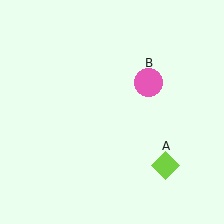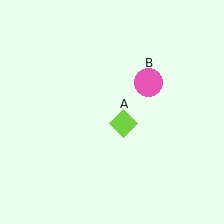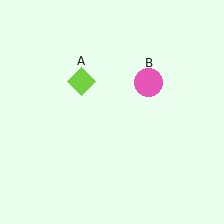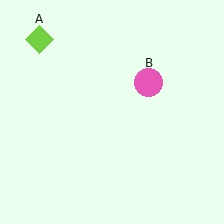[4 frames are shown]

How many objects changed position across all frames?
1 object changed position: lime diamond (object A).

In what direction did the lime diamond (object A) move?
The lime diamond (object A) moved up and to the left.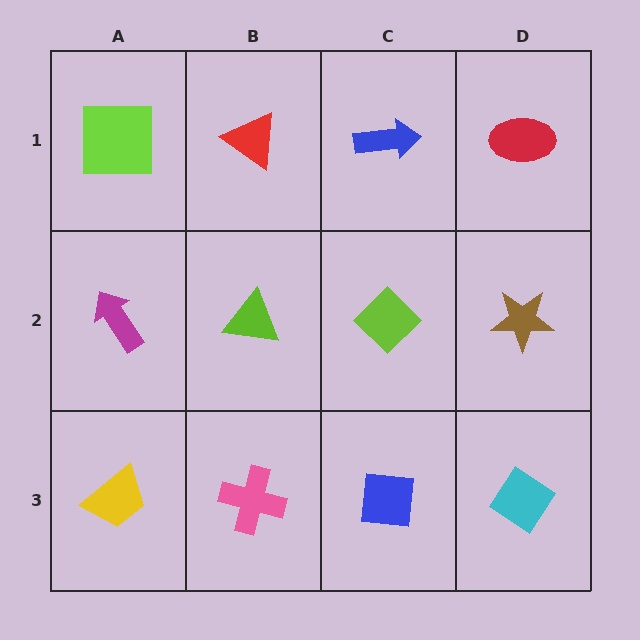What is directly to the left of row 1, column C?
A red triangle.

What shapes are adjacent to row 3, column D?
A brown star (row 2, column D), a blue square (row 3, column C).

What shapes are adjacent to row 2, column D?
A red ellipse (row 1, column D), a cyan diamond (row 3, column D), a lime diamond (row 2, column C).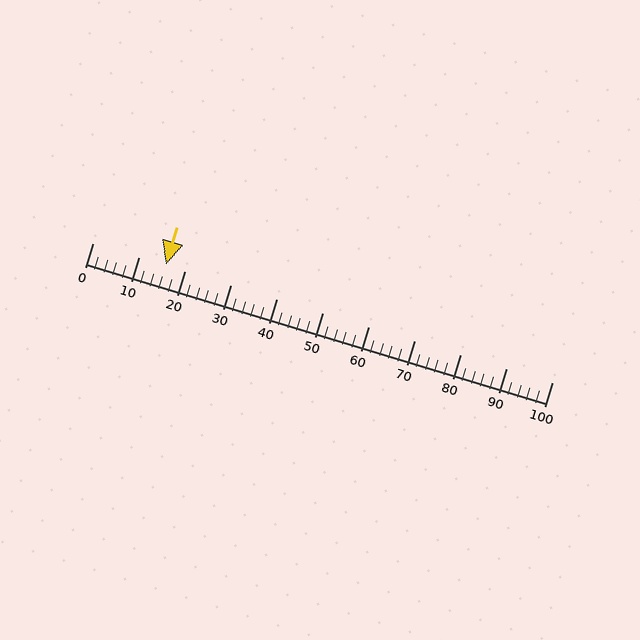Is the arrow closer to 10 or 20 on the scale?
The arrow is closer to 20.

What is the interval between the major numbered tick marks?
The major tick marks are spaced 10 units apart.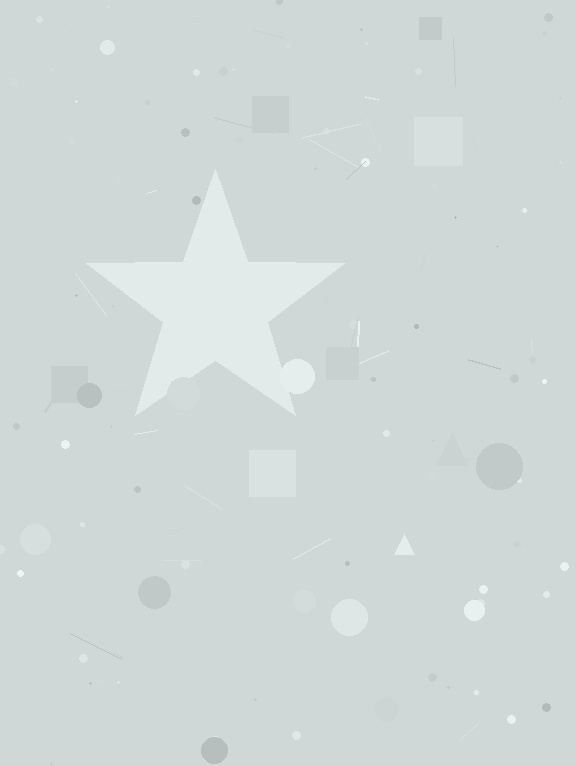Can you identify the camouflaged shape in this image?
The camouflaged shape is a star.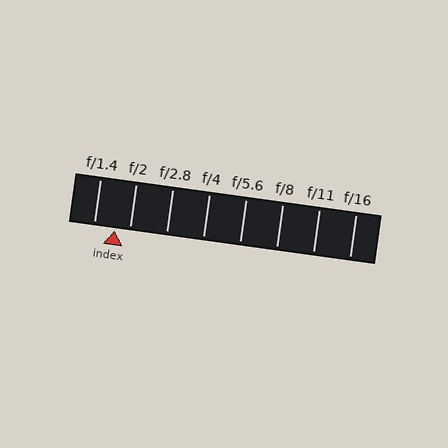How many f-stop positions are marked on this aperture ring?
There are 8 f-stop positions marked.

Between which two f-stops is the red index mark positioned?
The index mark is between f/1.4 and f/2.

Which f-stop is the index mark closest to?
The index mark is closest to f/2.